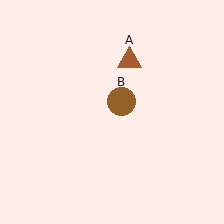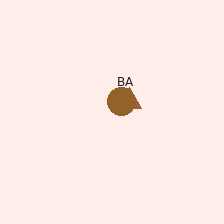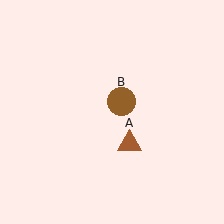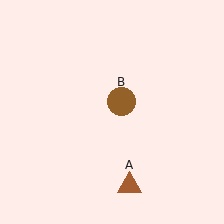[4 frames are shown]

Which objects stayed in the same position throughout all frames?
Brown circle (object B) remained stationary.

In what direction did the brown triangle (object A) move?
The brown triangle (object A) moved down.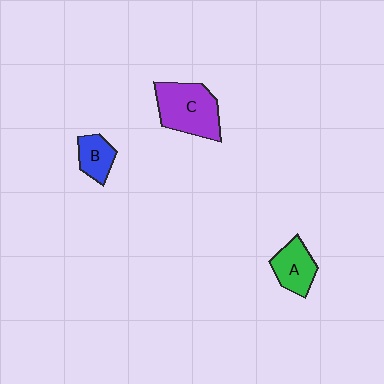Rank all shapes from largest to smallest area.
From largest to smallest: C (purple), A (green), B (blue).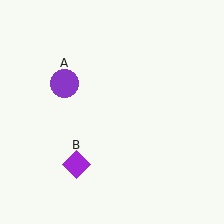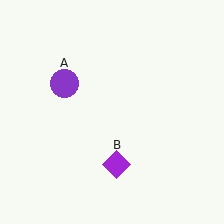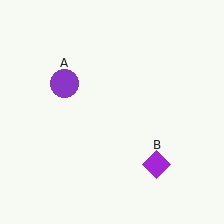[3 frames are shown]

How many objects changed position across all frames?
1 object changed position: purple diamond (object B).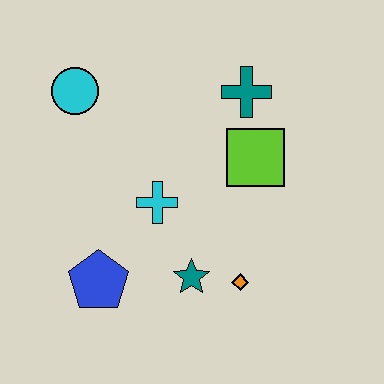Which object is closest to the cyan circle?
The cyan cross is closest to the cyan circle.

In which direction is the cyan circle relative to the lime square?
The cyan circle is to the left of the lime square.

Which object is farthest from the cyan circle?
The orange diamond is farthest from the cyan circle.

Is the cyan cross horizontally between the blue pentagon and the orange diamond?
Yes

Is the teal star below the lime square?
Yes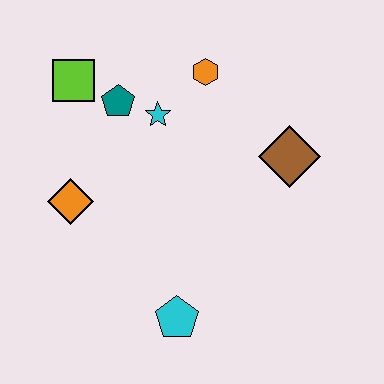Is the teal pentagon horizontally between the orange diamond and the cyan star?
Yes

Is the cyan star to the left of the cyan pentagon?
Yes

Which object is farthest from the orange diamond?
The brown diamond is farthest from the orange diamond.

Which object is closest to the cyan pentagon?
The orange diamond is closest to the cyan pentagon.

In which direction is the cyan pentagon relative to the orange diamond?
The cyan pentagon is below the orange diamond.